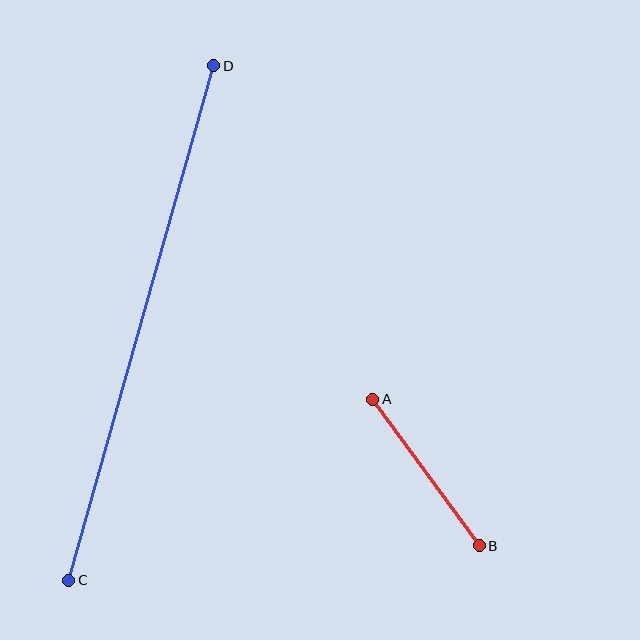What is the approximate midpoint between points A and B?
The midpoint is at approximately (426, 473) pixels.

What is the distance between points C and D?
The distance is approximately 534 pixels.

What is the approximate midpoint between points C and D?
The midpoint is at approximately (141, 323) pixels.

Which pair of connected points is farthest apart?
Points C and D are farthest apart.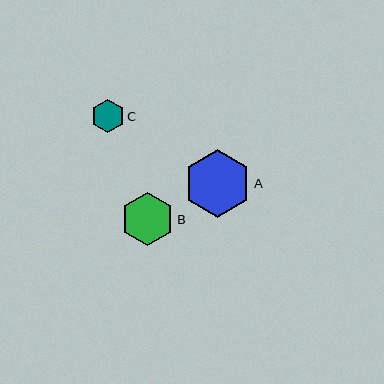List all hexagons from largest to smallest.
From largest to smallest: A, B, C.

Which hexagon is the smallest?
Hexagon C is the smallest with a size of approximately 33 pixels.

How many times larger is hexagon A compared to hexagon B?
Hexagon A is approximately 1.3 times the size of hexagon B.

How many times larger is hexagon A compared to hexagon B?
Hexagon A is approximately 1.3 times the size of hexagon B.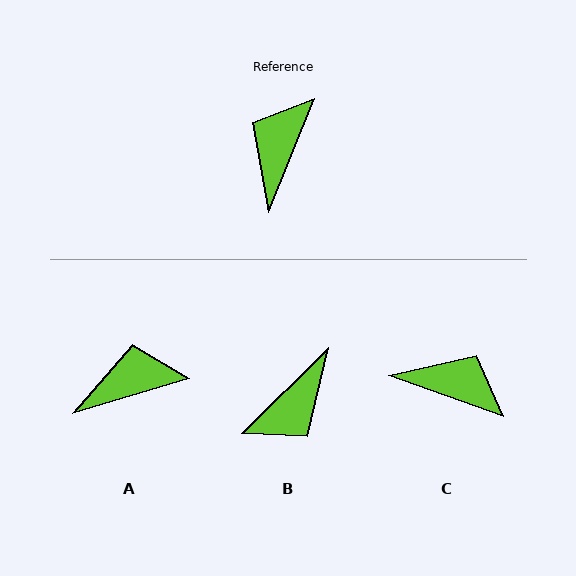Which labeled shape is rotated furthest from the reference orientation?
B, about 156 degrees away.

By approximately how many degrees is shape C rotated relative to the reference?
Approximately 87 degrees clockwise.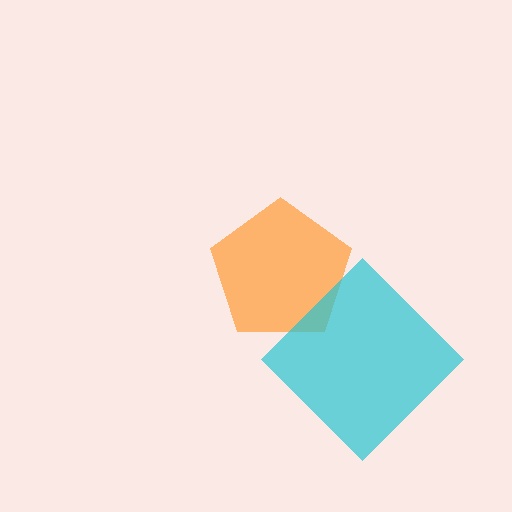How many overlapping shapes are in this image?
There are 2 overlapping shapes in the image.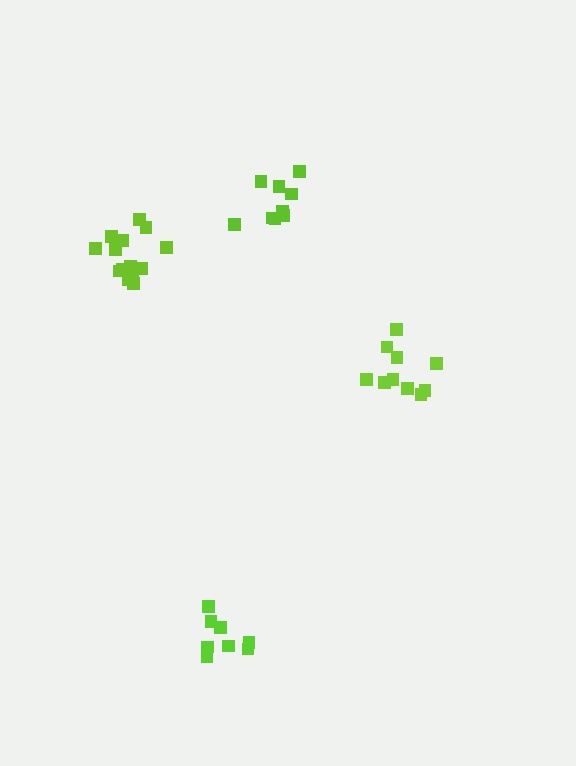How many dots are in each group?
Group 1: 14 dots, Group 2: 9 dots, Group 3: 10 dots, Group 4: 8 dots (41 total).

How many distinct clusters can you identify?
There are 4 distinct clusters.